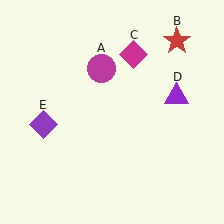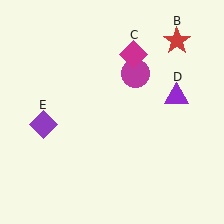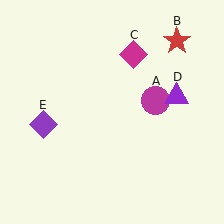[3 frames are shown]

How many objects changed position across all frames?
1 object changed position: magenta circle (object A).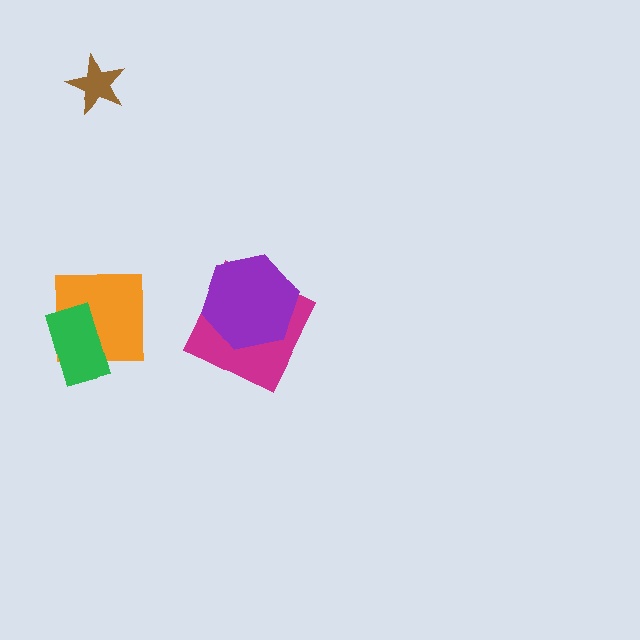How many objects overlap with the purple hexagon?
1 object overlaps with the purple hexagon.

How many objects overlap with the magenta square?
1 object overlaps with the magenta square.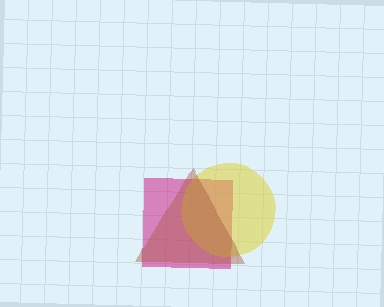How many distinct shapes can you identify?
There are 3 distinct shapes: a magenta square, a yellow circle, a brown triangle.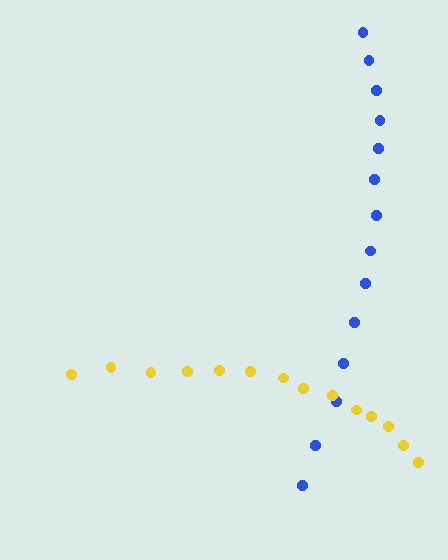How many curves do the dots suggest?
There are 2 distinct paths.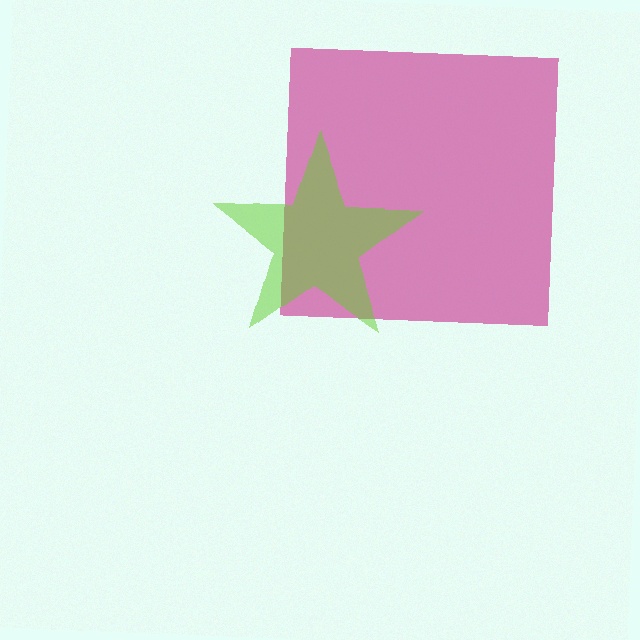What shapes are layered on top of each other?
The layered shapes are: a magenta square, a lime star.